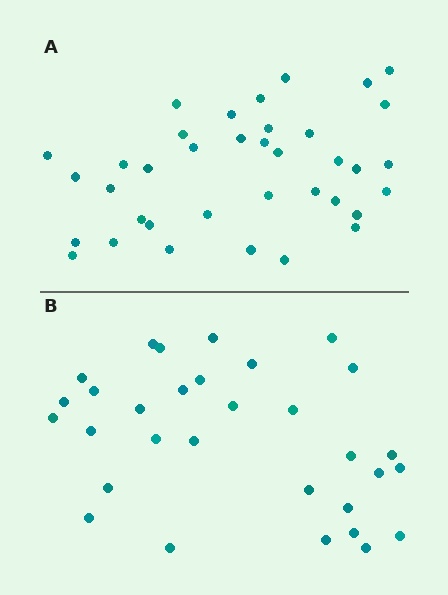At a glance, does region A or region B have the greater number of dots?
Region A (the top region) has more dots.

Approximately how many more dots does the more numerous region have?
Region A has about 6 more dots than region B.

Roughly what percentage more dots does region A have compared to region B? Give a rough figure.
About 20% more.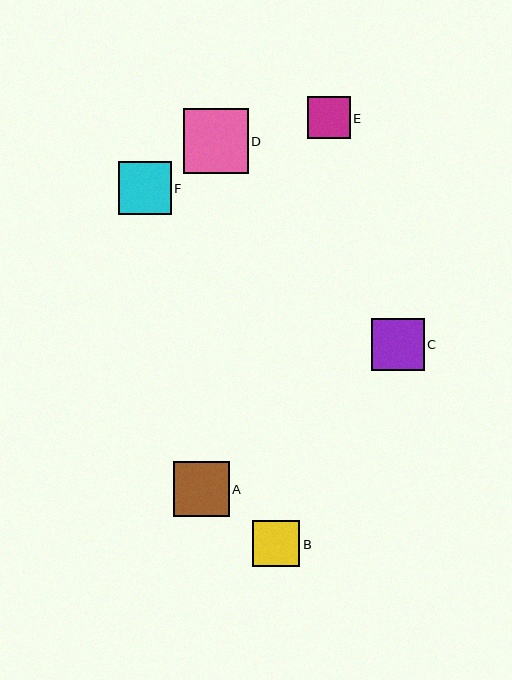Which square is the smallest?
Square E is the smallest with a size of approximately 42 pixels.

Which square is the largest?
Square D is the largest with a size of approximately 65 pixels.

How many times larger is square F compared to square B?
Square F is approximately 1.1 times the size of square B.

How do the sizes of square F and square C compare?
Square F and square C are approximately the same size.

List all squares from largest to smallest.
From largest to smallest: D, A, F, C, B, E.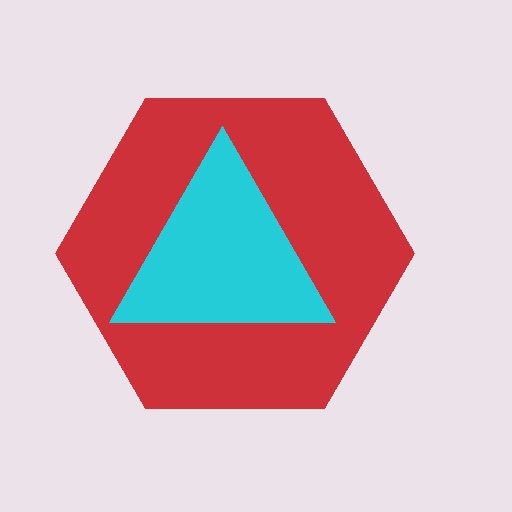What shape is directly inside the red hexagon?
The cyan triangle.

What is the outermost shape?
The red hexagon.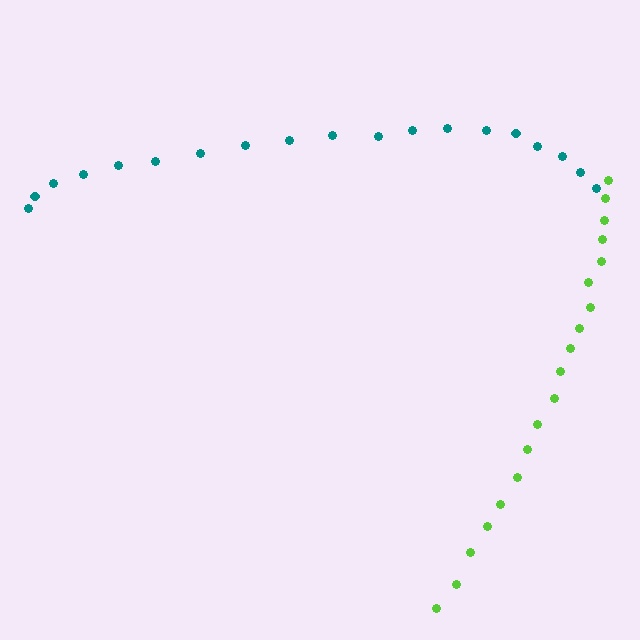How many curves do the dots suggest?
There are 2 distinct paths.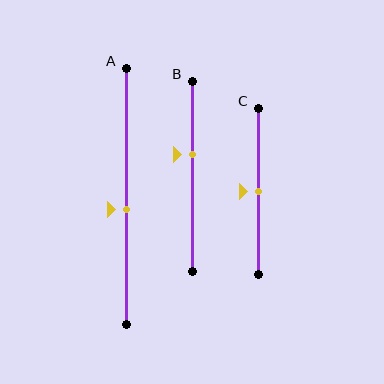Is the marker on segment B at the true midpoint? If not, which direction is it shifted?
No, the marker on segment B is shifted upward by about 11% of the segment length.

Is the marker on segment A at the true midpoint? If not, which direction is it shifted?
No, the marker on segment A is shifted downward by about 5% of the segment length.